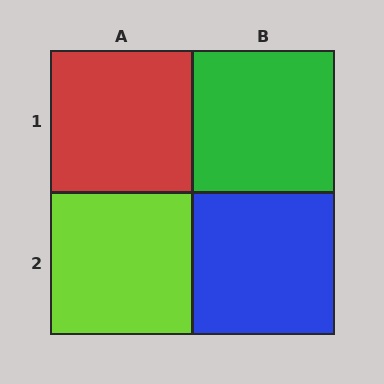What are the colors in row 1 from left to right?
Red, green.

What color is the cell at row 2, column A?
Lime.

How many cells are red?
1 cell is red.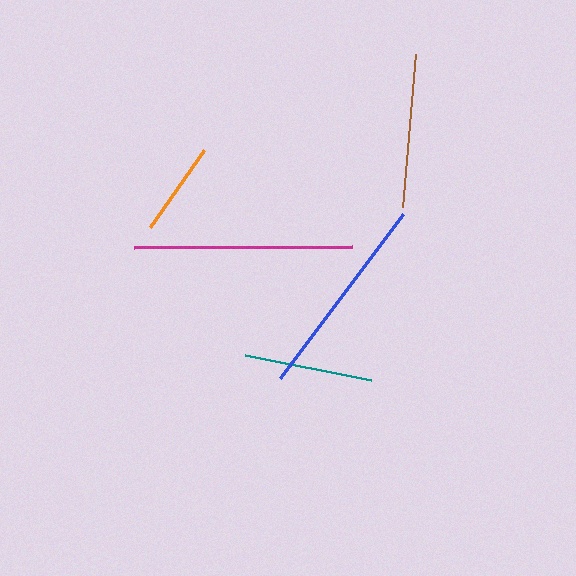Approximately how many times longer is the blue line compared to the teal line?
The blue line is approximately 1.6 times the length of the teal line.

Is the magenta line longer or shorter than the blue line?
The magenta line is longer than the blue line.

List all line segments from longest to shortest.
From longest to shortest: magenta, blue, brown, teal, orange.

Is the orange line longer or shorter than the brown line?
The brown line is longer than the orange line.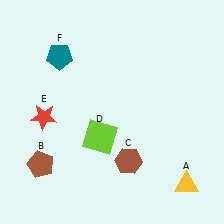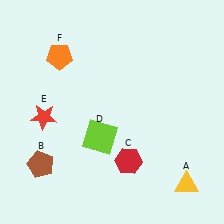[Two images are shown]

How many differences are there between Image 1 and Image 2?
There are 2 differences between the two images.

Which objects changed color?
C changed from brown to red. F changed from teal to orange.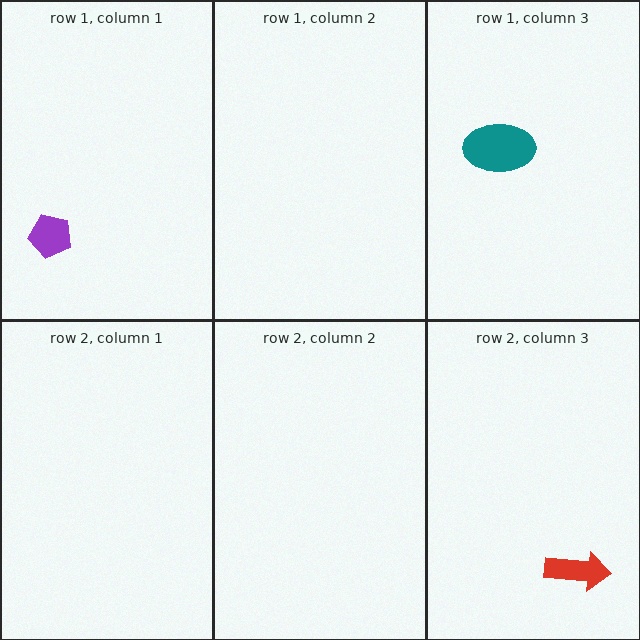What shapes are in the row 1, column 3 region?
The teal ellipse.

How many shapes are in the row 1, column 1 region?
1.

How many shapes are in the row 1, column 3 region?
1.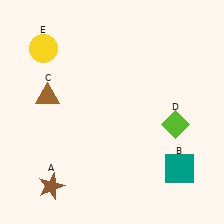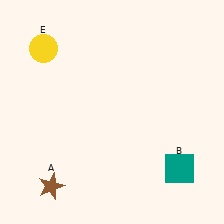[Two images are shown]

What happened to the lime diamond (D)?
The lime diamond (D) was removed in Image 2. It was in the bottom-right area of Image 1.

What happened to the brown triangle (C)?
The brown triangle (C) was removed in Image 2. It was in the top-left area of Image 1.